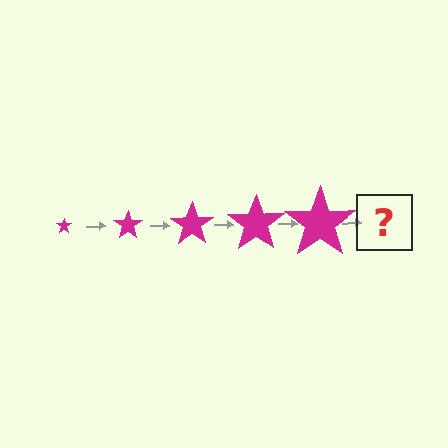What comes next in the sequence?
The next element should be a magenta star, larger than the previous one.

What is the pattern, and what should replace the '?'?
The pattern is that the star gets progressively larger each step. The '?' should be a magenta star, larger than the previous one.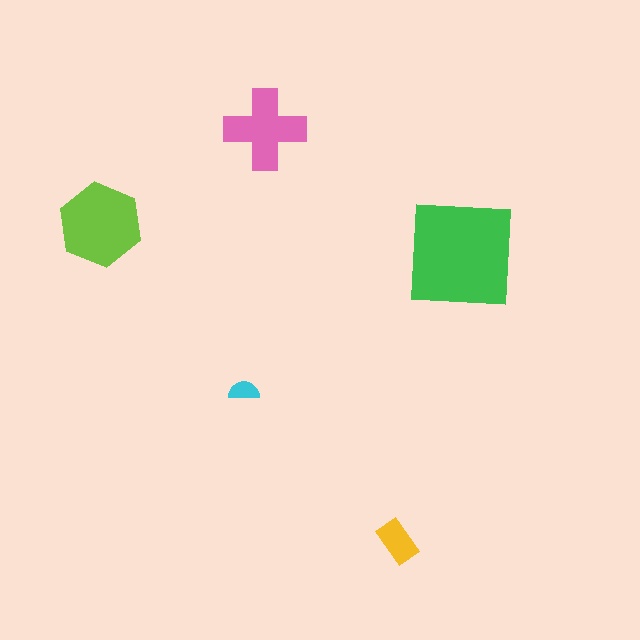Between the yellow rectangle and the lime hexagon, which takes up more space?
The lime hexagon.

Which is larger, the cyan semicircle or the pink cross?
The pink cross.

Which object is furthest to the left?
The lime hexagon is leftmost.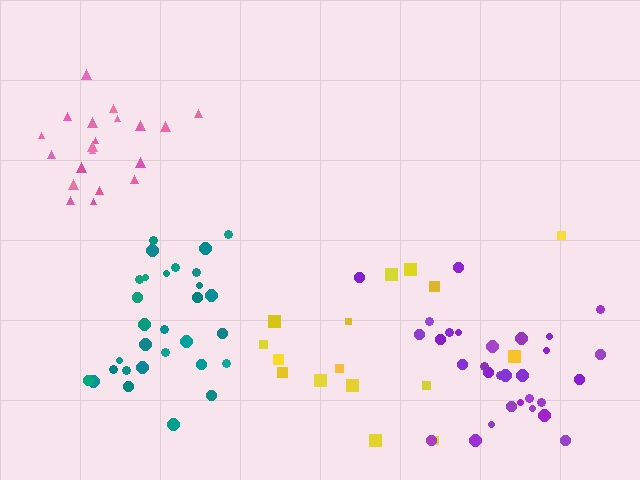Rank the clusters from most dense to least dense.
pink, teal, purple, yellow.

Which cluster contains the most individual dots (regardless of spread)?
Teal (30).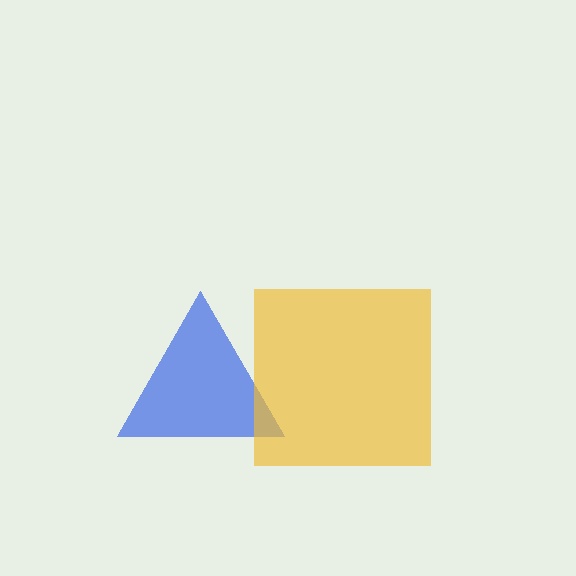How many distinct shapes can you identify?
There are 2 distinct shapes: a blue triangle, a yellow square.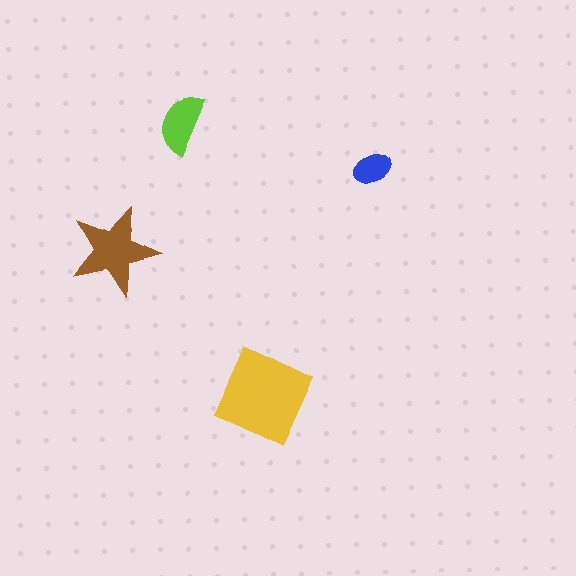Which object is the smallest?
The blue ellipse.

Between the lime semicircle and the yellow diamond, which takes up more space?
The yellow diamond.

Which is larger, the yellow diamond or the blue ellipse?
The yellow diamond.